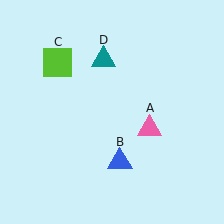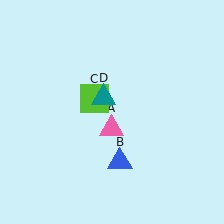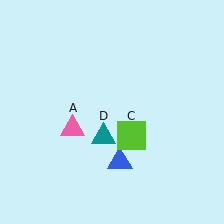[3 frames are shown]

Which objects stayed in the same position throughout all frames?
Blue triangle (object B) remained stationary.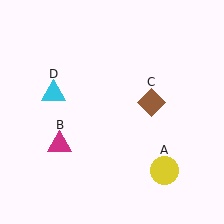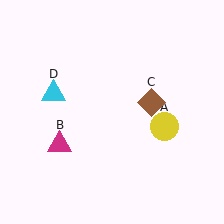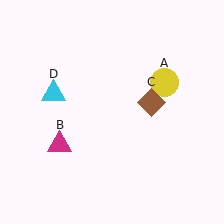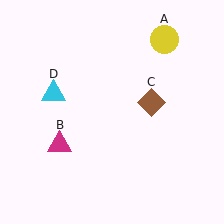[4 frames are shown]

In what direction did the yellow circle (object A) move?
The yellow circle (object A) moved up.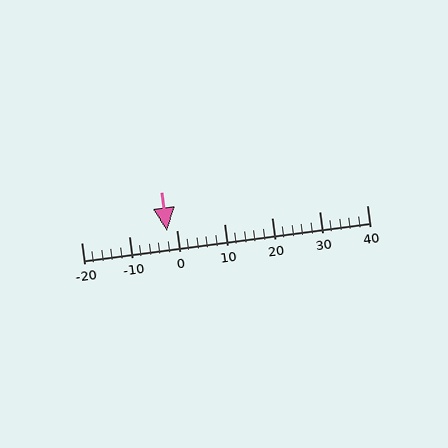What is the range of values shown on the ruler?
The ruler shows values from -20 to 40.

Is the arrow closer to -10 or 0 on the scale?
The arrow is closer to 0.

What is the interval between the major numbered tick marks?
The major tick marks are spaced 10 units apart.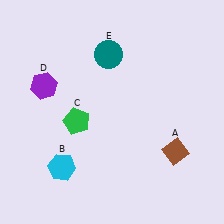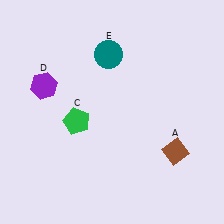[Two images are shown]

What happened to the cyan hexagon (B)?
The cyan hexagon (B) was removed in Image 2. It was in the bottom-left area of Image 1.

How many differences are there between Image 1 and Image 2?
There is 1 difference between the two images.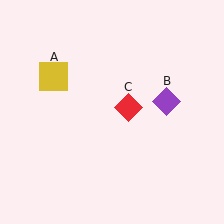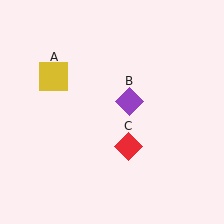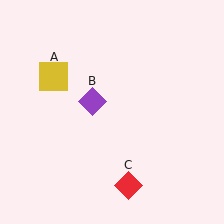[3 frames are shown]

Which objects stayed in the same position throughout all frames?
Yellow square (object A) remained stationary.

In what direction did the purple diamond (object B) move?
The purple diamond (object B) moved left.